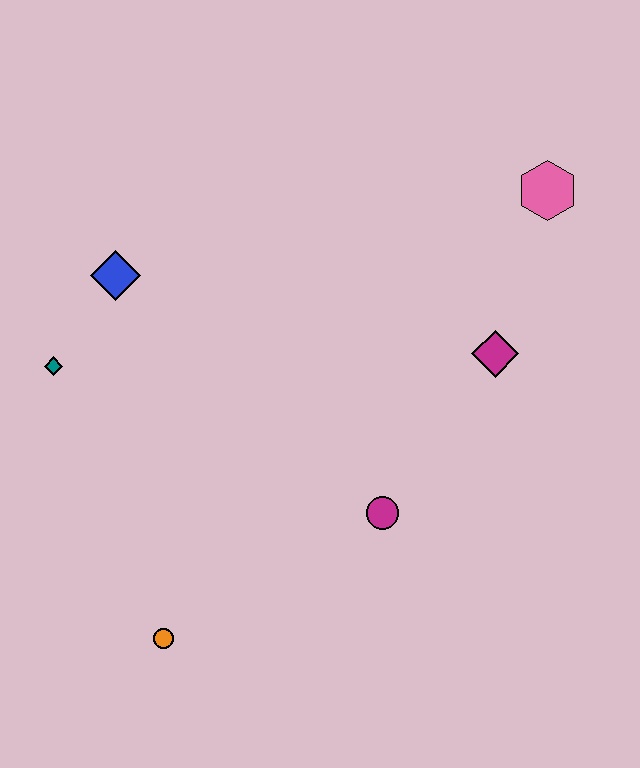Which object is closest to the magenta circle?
The magenta diamond is closest to the magenta circle.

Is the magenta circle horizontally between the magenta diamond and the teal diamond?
Yes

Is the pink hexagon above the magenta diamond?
Yes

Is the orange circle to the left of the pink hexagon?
Yes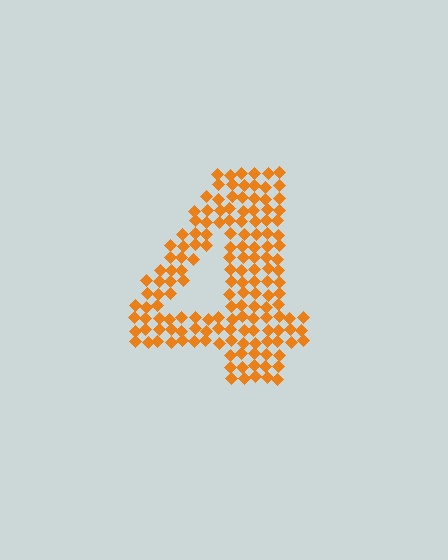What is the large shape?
The large shape is the digit 4.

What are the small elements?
The small elements are diamonds.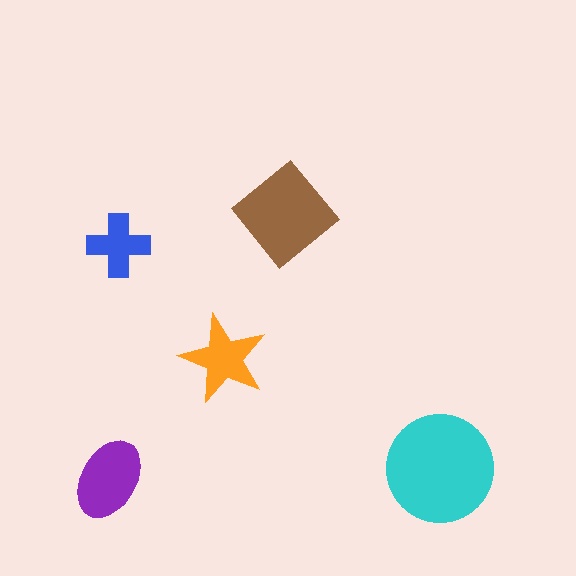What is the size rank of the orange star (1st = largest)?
4th.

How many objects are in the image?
There are 5 objects in the image.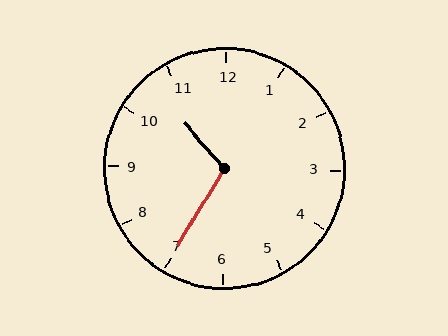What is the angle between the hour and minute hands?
Approximately 108 degrees.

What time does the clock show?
10:35.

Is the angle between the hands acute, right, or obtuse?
It is obtuse.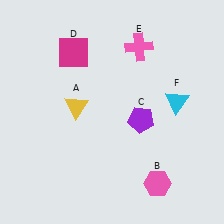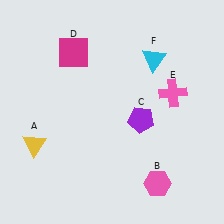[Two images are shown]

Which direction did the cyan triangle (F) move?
The cyan triangle (F) moved up.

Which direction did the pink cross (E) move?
The pink cross (E) moved down.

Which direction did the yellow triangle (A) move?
The yellow triangle (A) moved left.